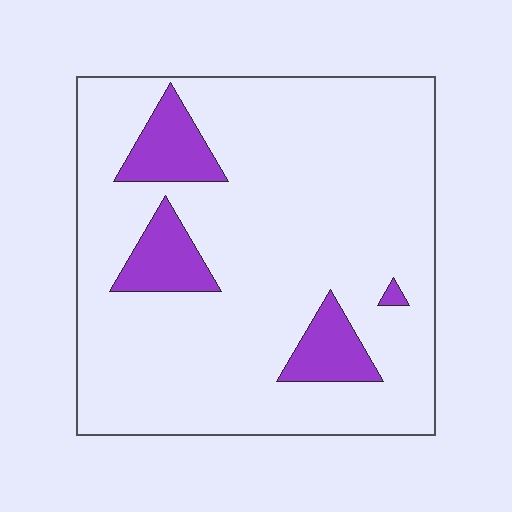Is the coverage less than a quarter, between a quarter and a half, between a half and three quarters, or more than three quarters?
Less than a quarter.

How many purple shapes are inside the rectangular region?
4.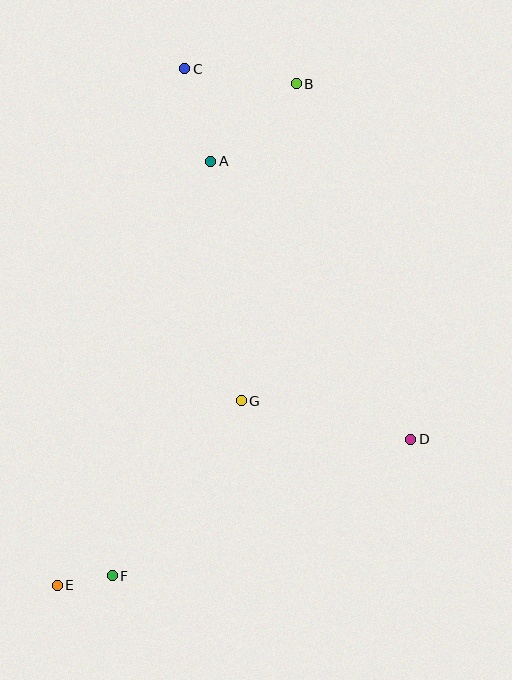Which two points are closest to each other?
Points E and F are closest to each other.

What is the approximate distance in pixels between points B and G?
The distance between B and G is approximately 322 pixels.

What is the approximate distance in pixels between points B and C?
The distance between B and C is approximately 112 pixels.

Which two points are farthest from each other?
Points B and E are farthest from each other.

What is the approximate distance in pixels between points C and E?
The distance between C and E is approximately 532 pixels.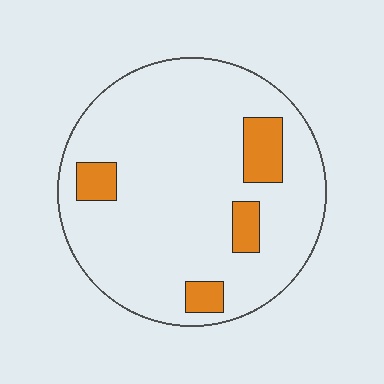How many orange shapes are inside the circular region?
4.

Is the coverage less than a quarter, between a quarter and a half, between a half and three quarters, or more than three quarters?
Less than a quarter.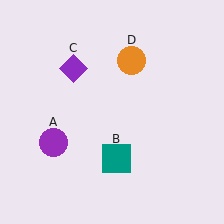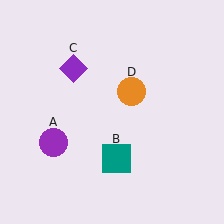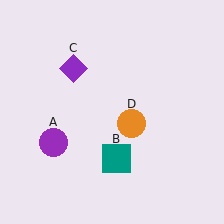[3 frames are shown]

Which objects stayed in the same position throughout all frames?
Purple circle (object A) and teal square (object B) and purple diamond (object C) remained stationary.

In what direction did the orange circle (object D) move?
The orange circle (object D) moved down.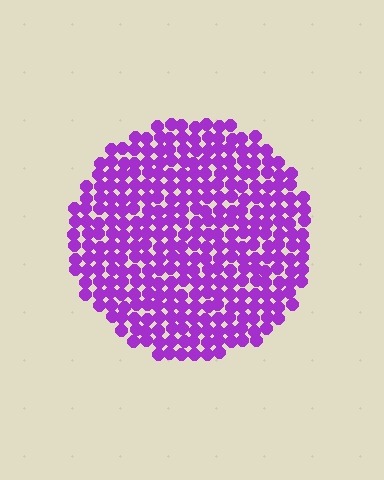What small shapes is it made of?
It is made of small circles.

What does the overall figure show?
The overall figure shows a circle.